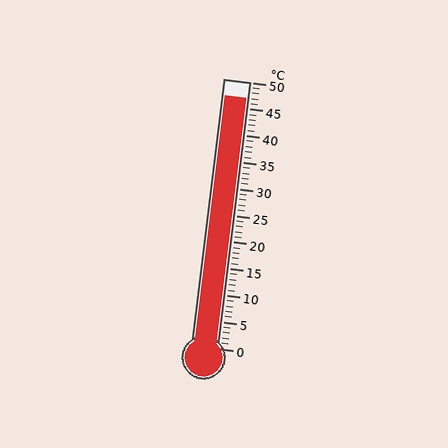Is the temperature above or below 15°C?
The temperature is above 15°C.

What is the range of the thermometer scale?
The thermometer scale ranges from 0°C to 50°C.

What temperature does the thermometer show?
The thermometer shows approximately 47°C.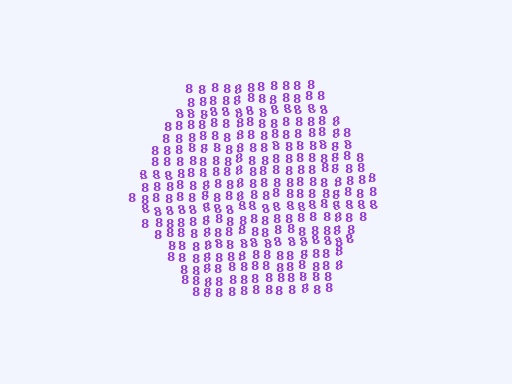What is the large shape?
The large shape is a hexagon.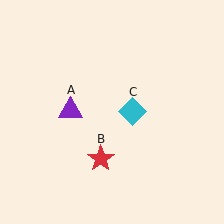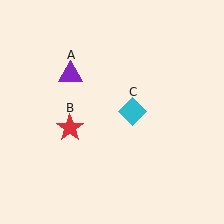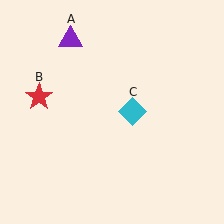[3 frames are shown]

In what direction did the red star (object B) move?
The red star (object B) moved up and to the left.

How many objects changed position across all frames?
2 objects changed position: purple triangle (object A), red star (object B).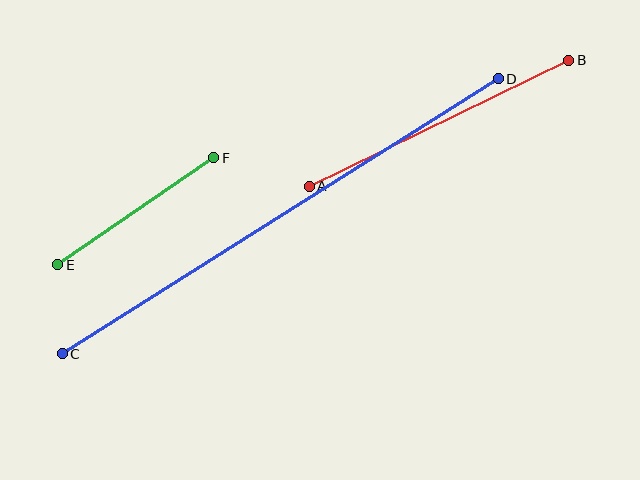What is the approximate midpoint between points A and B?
The midpoint is at approximately (439, 123) pixels.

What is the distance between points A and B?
The distance is approximately 288 pixels.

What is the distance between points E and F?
The distance is approximately 189 pixels.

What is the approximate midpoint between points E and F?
The midpoint is at approximately (136, 211) pixels.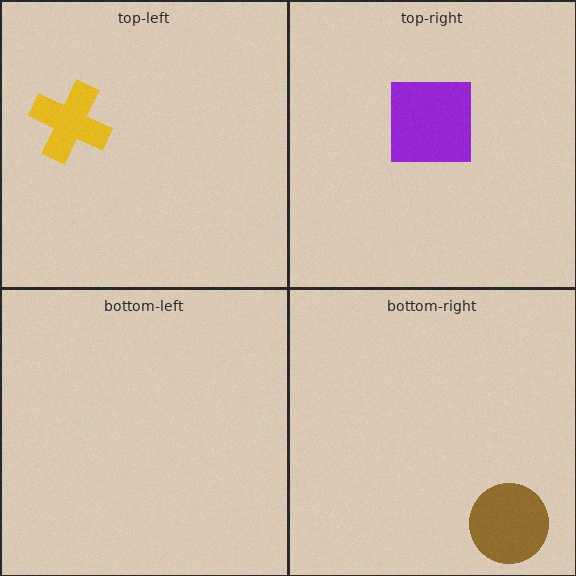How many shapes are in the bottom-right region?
1.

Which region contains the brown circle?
The bottom-right region.